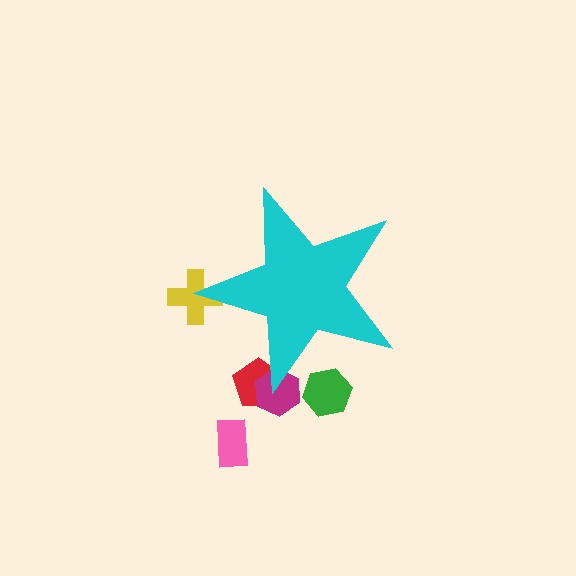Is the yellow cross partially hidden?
Yes, the yellow cross is partially hidden behind the cyan star.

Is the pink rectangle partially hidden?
No, the pink rectangle is fully visible.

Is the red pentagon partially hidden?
Yes, the red pentagon is partially hidden behind the cyan star.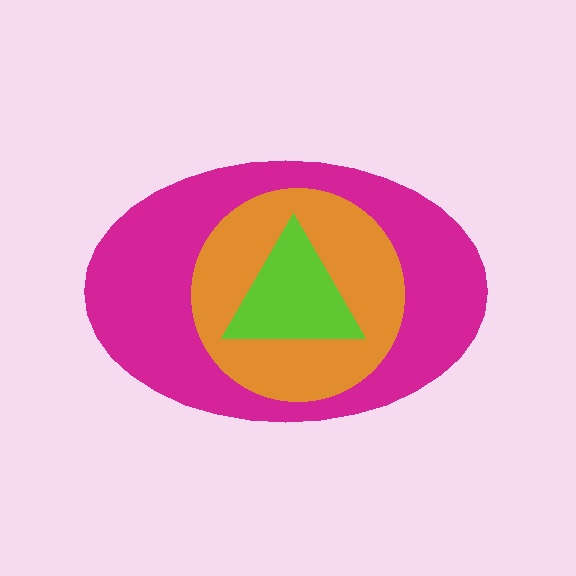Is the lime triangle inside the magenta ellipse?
Yes.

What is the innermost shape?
The lime triangle.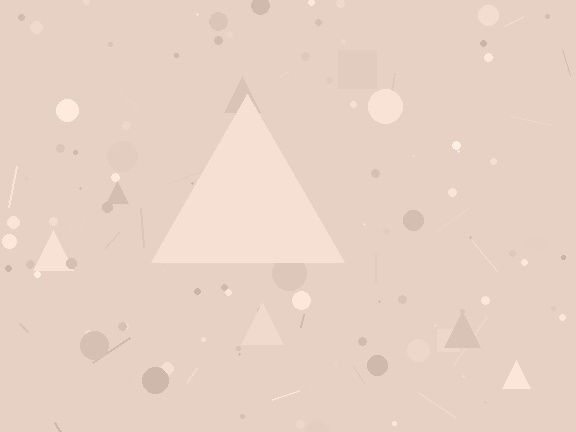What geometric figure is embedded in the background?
A triangle is embedded in the background.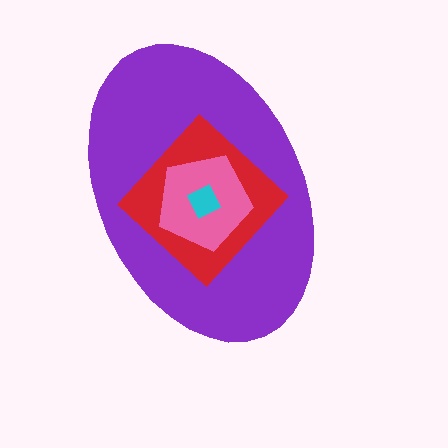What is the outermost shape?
The purple ellipse.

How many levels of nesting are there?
4.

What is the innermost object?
The cyan square.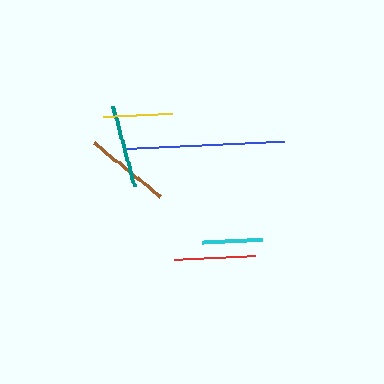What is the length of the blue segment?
The blue segment is approximately 160 pixels long.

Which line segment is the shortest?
The cyan line is the shortest at approximately 61 pixels.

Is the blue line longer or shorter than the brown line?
The blue line is longer than the brown line.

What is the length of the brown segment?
The brown segment is approximately 86 pixels long.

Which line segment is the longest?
The blue line is the longest at approximately 160 pixels.